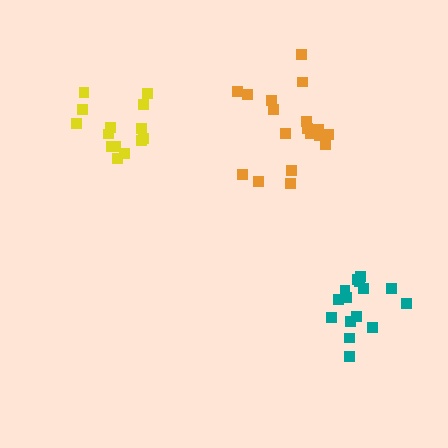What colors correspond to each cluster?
The clusters are colored: orange, yellow, teal.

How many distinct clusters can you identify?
There are 3 distinct clusters.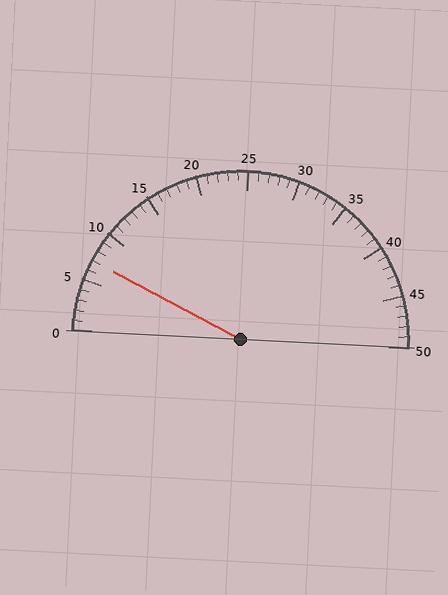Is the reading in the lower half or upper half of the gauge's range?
The reading is in the lower half of the range (0 to 50).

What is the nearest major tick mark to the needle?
The nearest major tick mark is 5.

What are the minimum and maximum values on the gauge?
The gauge ranges from 0 to 50.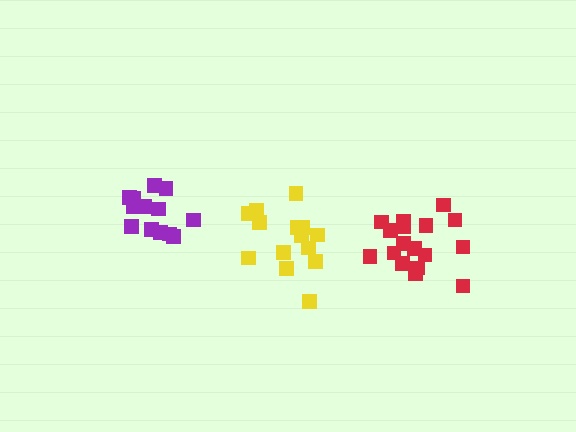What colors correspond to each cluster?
The clusters are colored: yellow, purple, red.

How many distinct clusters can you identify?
There are 3 distinct clusters.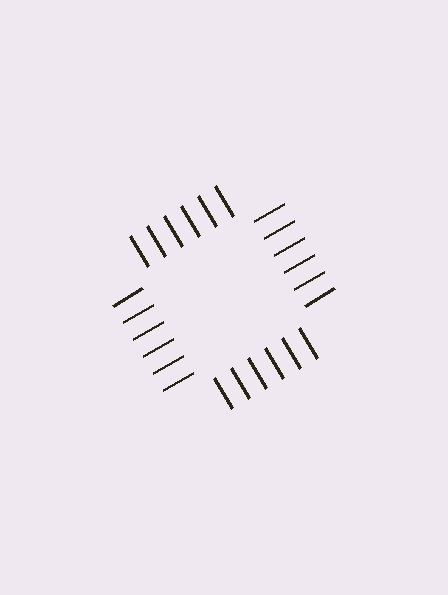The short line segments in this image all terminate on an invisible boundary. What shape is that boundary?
An illusory square — the line segments terminate on its edges but no continuous stroke is drawn.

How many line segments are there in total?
24 — 6 along each of the 4 edges.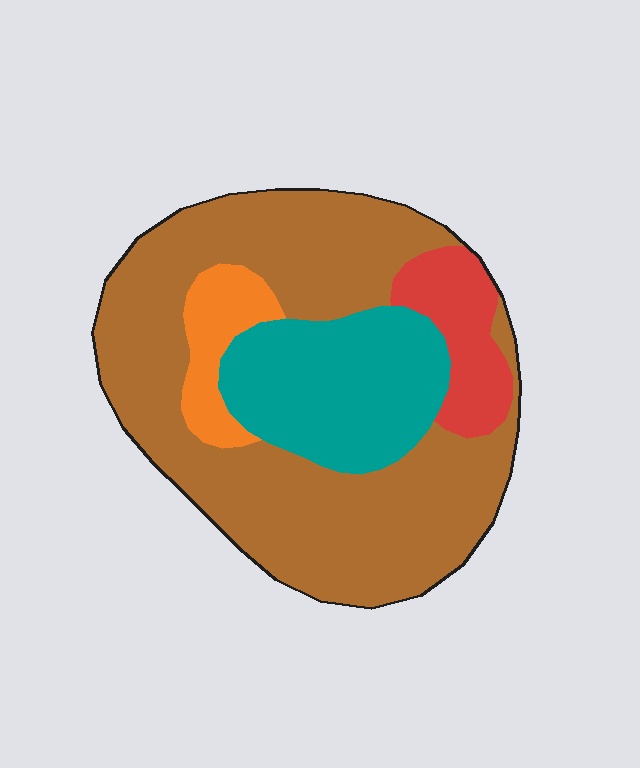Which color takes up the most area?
Brown, at roughly 60%.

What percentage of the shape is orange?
Orange takes up about one tenth (1/10) of the shape.